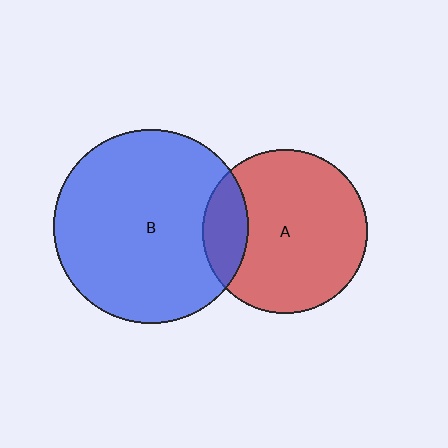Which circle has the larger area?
Circle B (blue).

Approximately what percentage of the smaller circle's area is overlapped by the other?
Approximately 20%.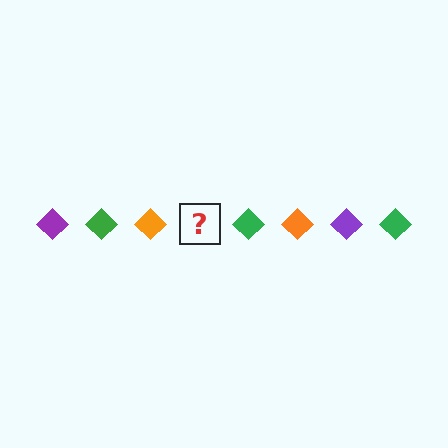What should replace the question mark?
The question mark should be replaced with a purple diamond.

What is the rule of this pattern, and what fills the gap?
The rule is that the pattern cycles through purple, green, orange diamonds. The gap should be filled with a purple diamond.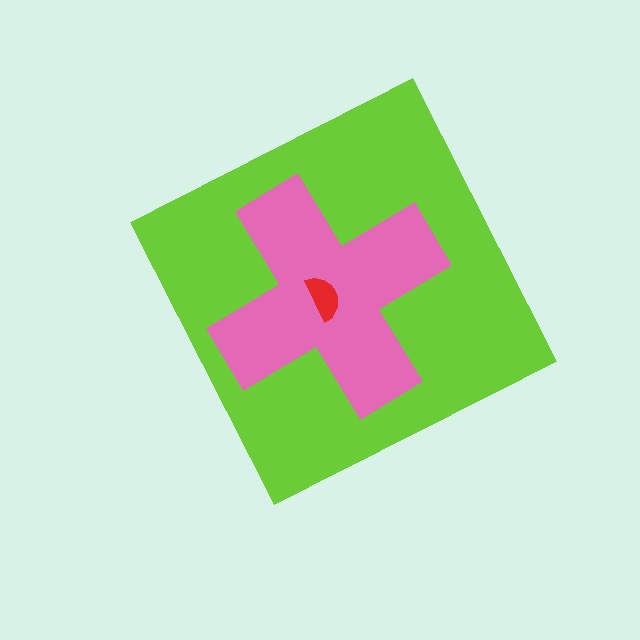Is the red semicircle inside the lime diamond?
Yes.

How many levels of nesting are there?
3.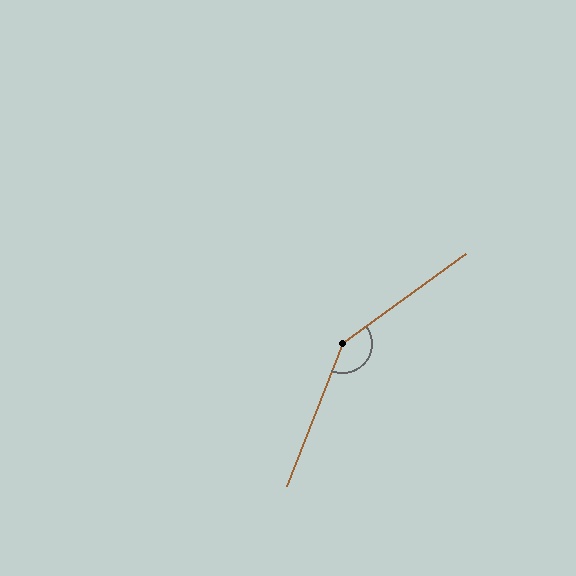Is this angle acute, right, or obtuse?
It is obtuse.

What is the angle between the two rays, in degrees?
Approximately 148 degrees.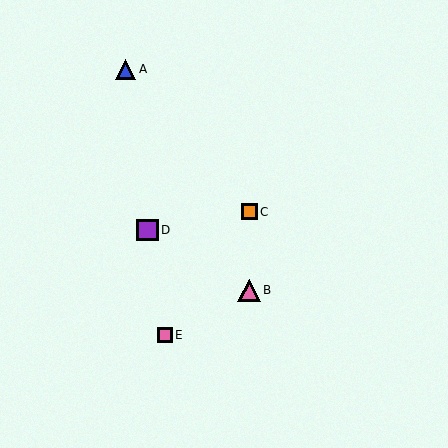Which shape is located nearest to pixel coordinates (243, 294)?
The pink triangle (labeled B) at (249, 290) is nearest to that location.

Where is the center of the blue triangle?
The center of the blue triangle is at (126, 69).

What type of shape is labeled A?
Shape A is a blue triangle.